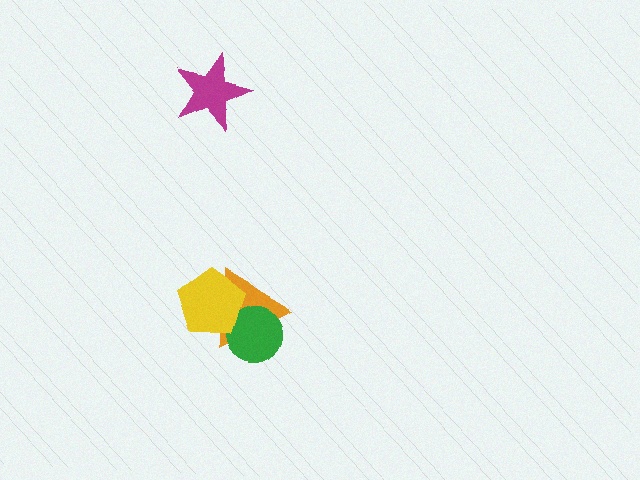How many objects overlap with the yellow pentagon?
2 objects overlap with the yellow pentagon.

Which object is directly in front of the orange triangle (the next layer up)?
The green circle is directly in front of the orange triangle.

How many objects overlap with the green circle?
2 objects overlap with the green circle.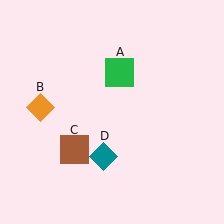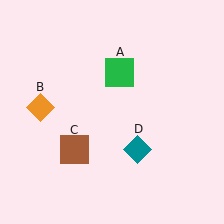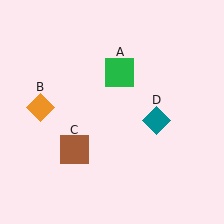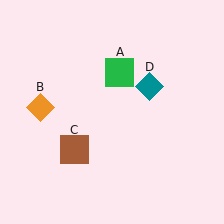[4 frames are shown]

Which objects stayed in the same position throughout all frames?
Green square (object A) and orange diamond (object B) and brown square (object C) remained stationary.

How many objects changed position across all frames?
1 object changed position: teal diamond (object D).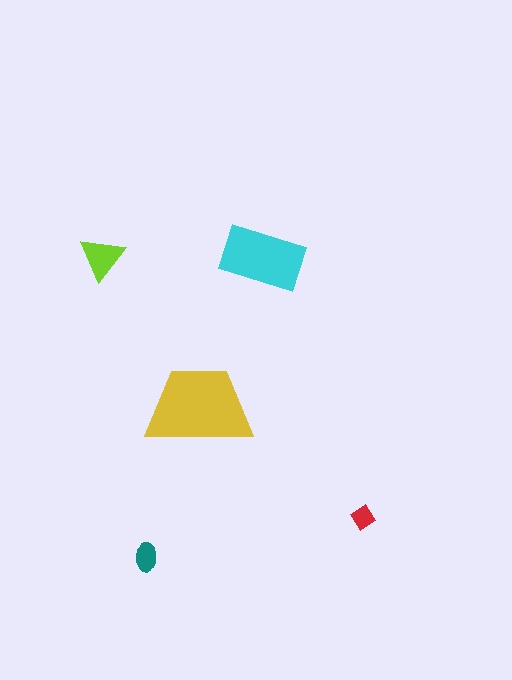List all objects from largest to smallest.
The yellow trapezoid, the cyan rectangle, the lime triangle, the teal ellipse, the red diamond.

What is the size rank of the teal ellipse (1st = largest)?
4th.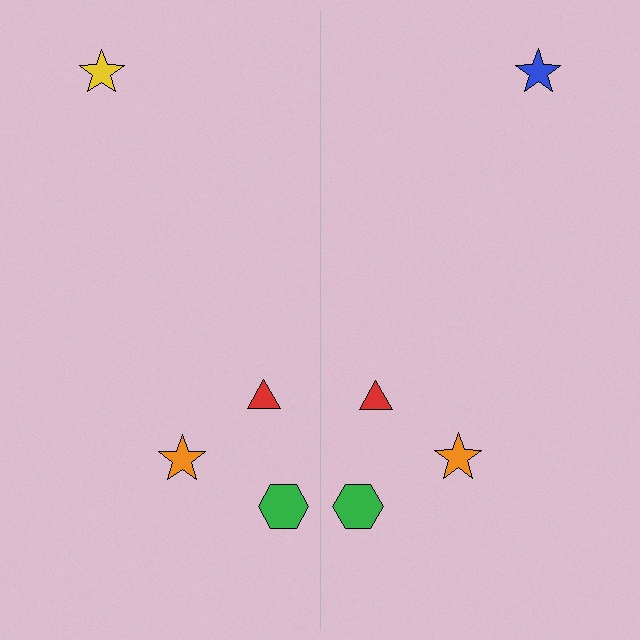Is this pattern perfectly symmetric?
No, the pattern is not perfectly symmetric. The blue star on the right side breaks the symmetry — its mirror counterpart is yellow.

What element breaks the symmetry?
The blue star on the right side breaks the symmetry — its mirror counterpart is yellow.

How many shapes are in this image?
There are 8 shapes in this image.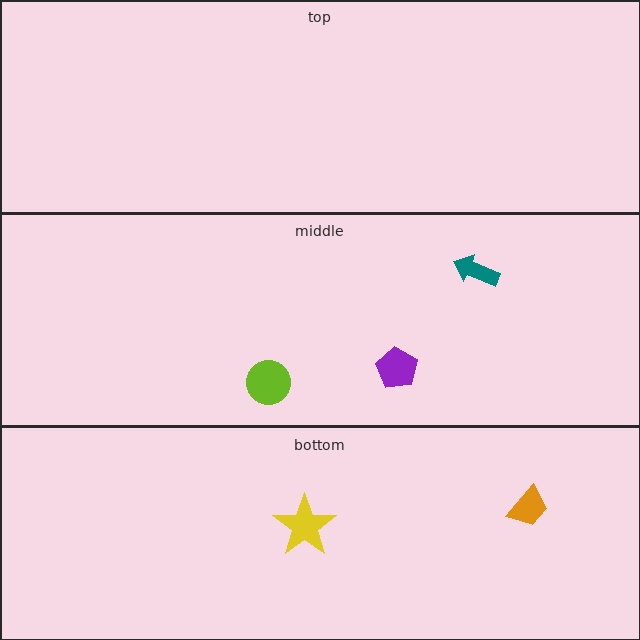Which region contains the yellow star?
The bottom region.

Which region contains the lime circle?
The middle region.